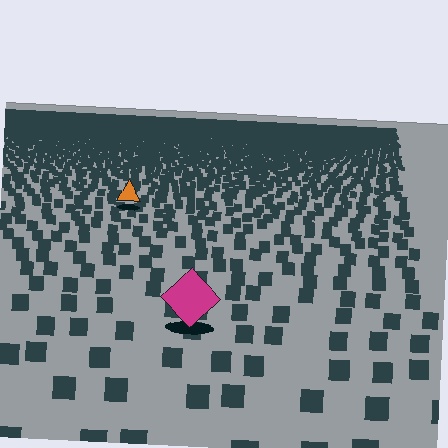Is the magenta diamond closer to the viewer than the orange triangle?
Yes. The magenta diamond is closer — you can tell from the texture gradient: the ground texture is coarser near it.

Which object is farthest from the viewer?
The orange triangle is farthest from the viewer. It appears smaller and the ground texture around it is denser.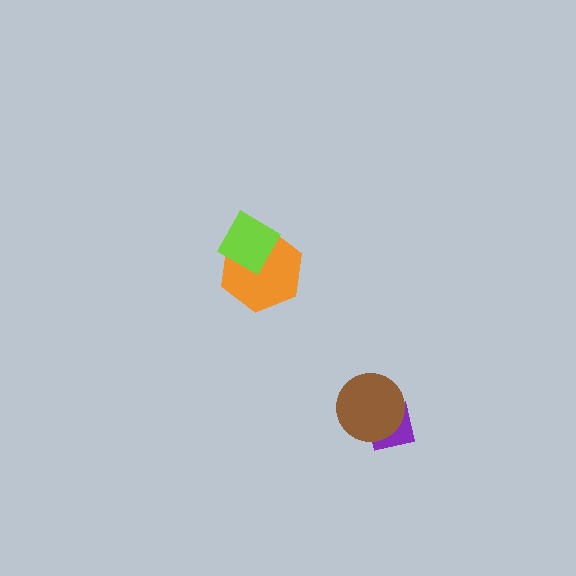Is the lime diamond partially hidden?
No, no other shape covers it.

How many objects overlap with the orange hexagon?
1 object overlaps with the orange hexagon.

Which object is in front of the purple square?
The brown circle is in front of the purple square.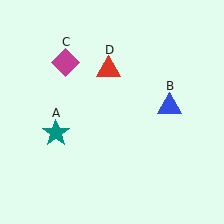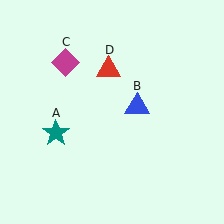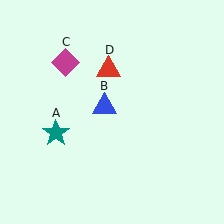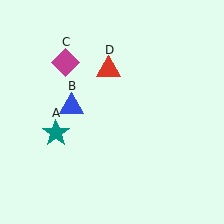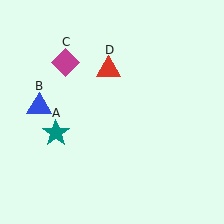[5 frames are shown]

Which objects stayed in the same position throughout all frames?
Teal star (object A) and magenta diamond (object C) and red triangle (object D) remained stationary.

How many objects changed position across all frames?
1 object changed position: blue triangle (object B).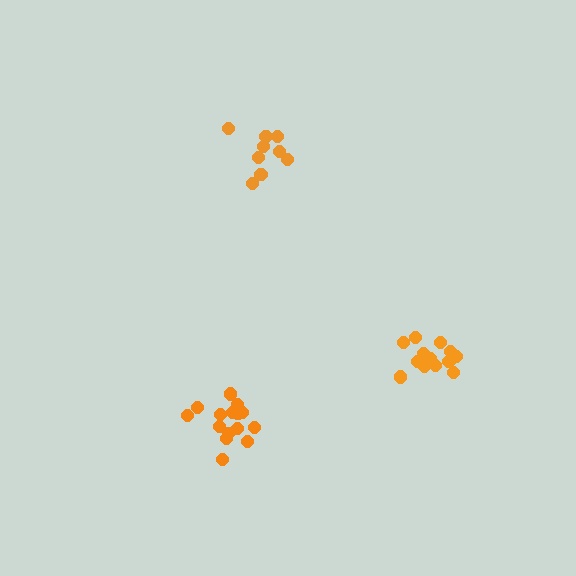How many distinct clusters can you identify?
There are 3 distinct clusters.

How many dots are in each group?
Group 1: 13 dots, Group 2: 9 dots, Group 3: 15 dots (37 total).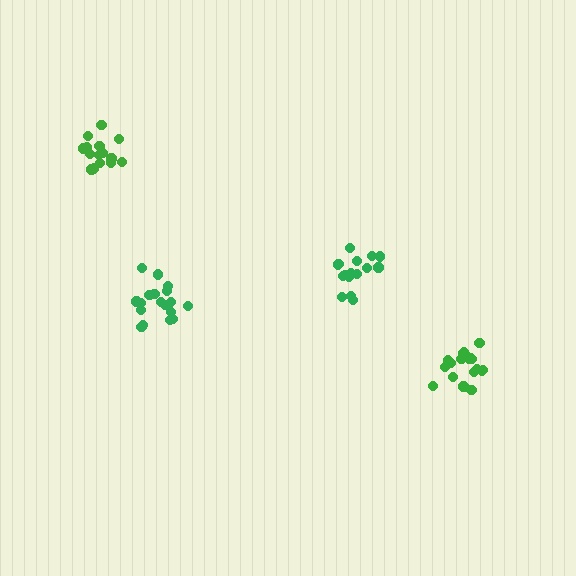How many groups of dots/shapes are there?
There are 4 groups.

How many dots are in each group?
Group 1: 20 dots, Group 2: 18 dots, Group 3: 15 dots, Group 4: 16 dots (69 total).